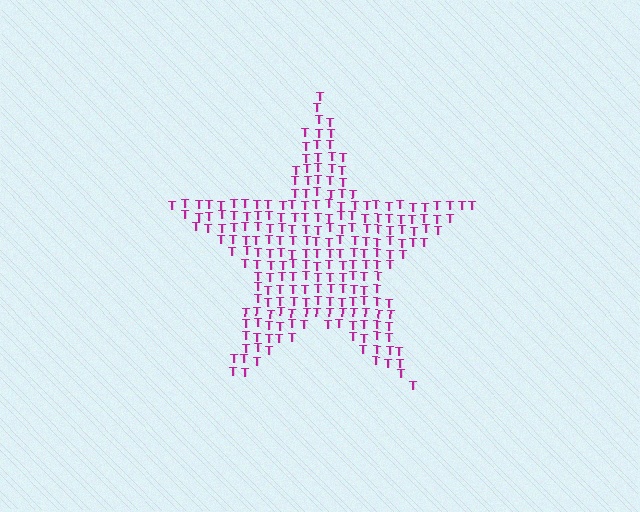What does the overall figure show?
The overall figure shows a star.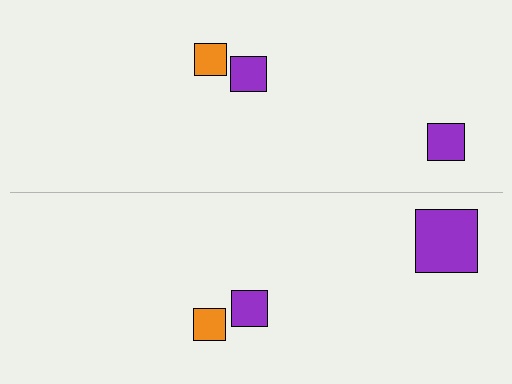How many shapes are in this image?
There are 6 shapes in this image.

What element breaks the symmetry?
The purple square on the bottom side has a different size than its mirror counterpart.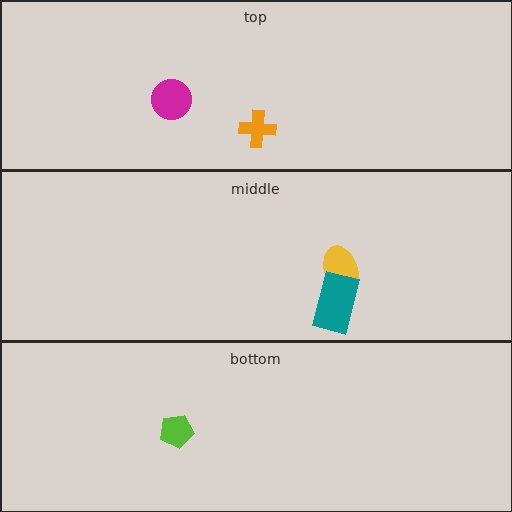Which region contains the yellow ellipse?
The middle region.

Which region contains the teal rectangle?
The middle region.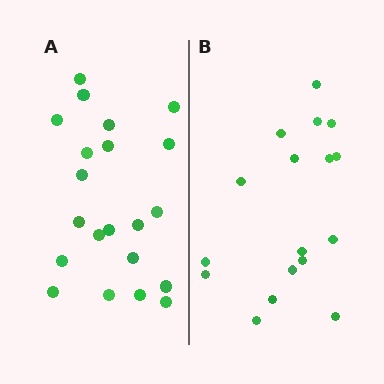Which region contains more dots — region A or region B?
Region A (the left region) has more dots.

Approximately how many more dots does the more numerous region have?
Region A has about 4 more dots than region B.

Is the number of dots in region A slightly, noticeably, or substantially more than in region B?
Region A has only slightly more — the two regions are fairly close. The ratio is roughly 1.2 to 1.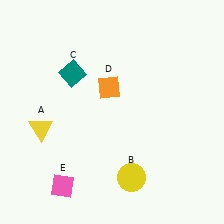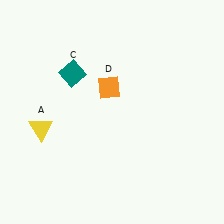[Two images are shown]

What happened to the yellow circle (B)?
The yellow circle (B) was removed in Image 2. It was in the bottom-right area of Image 1.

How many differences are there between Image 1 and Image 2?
There are 2 differences between the two images.